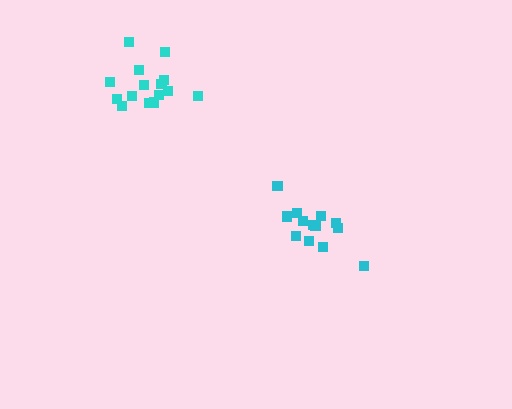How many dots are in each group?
Group 1: 13 dots, Group 2: 16 dots (29 total).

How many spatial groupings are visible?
There are 2 spatial groupings.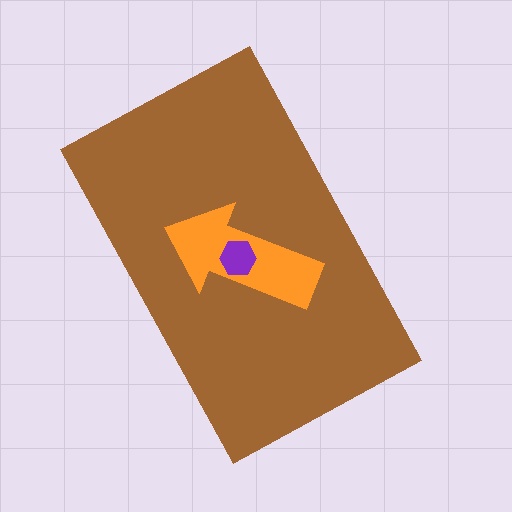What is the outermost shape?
The brown rectangle.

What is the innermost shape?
The purple hexagon.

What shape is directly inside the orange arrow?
The purple hexagon.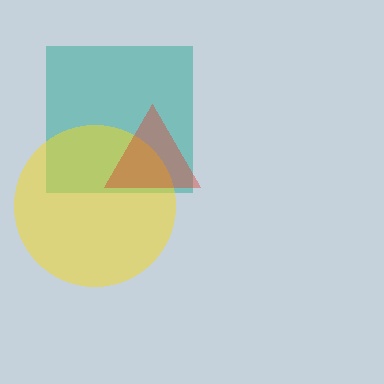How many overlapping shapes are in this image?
There are 3 overlapping shapes in the image.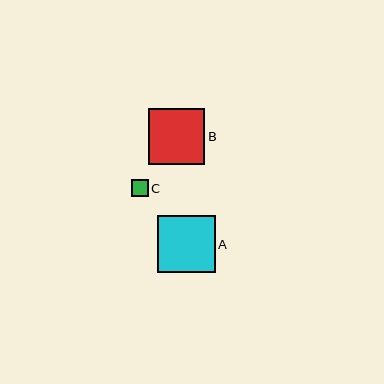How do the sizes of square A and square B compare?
Square A and square B are approximately the same size.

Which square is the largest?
Square A is the largest with a size of approximately 57 pixels.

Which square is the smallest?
Square C is the smallest with a size of approximately 17 pixels.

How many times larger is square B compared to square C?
Square B is approximately 3.3 times the size of square C.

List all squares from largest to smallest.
From largest to smallest: A, B, C.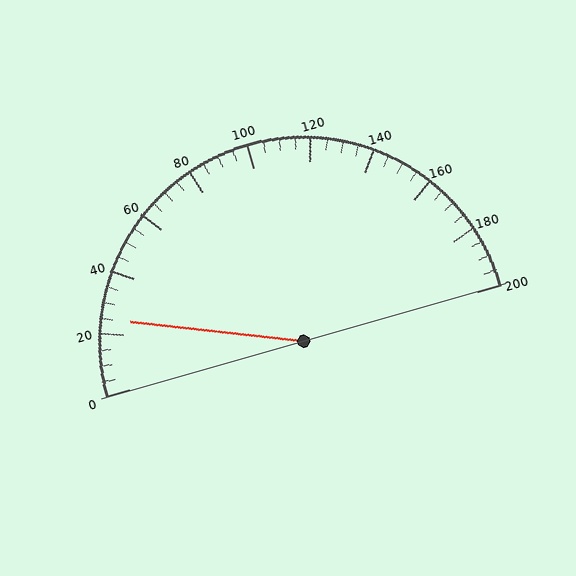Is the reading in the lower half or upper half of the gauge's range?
The reading is in the lower half of the range (0 to 200).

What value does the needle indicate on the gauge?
The needle indicates approximately 25.